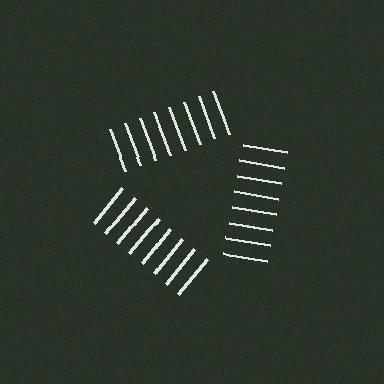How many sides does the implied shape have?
3 sides — the line-ends trace a triangle.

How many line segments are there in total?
24 — 8 along each of the 3 edges.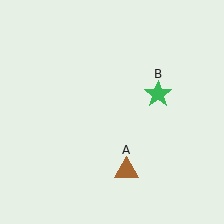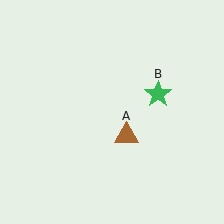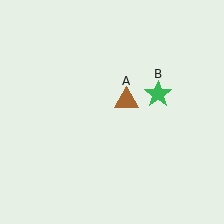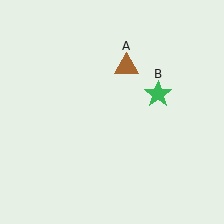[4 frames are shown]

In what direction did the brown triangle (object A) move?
The brown triangle (object A) moved up.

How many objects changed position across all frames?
1 object changed position: brown triangle (object A).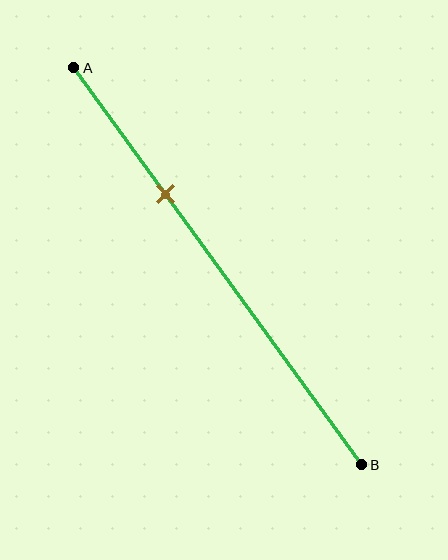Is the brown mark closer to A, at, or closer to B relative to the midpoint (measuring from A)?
The brown mark is closer to point A than the midpoint of segment AB.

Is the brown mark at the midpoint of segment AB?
No, the mark is at about 30% from A, not at the 50% midpoint.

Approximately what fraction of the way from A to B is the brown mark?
The brown mark is approximately 30% of the way from A to B.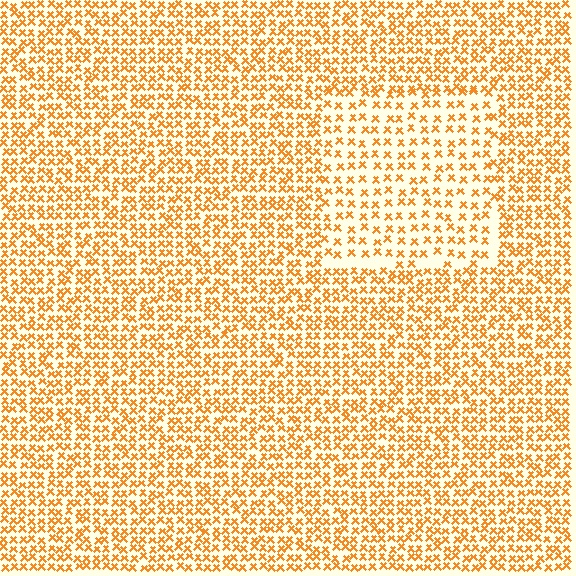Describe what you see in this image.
The image contains small orange elements arranged at two different densities. A rectangle-shaped region is visible where the elements are less densely packed than the surrounding area.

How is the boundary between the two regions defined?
The boundary is defined by a change in element density (approximately 1.8x ratio). All elements are the same color, size, and shape.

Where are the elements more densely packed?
The elements are more densely packed outside the rectangle boundary.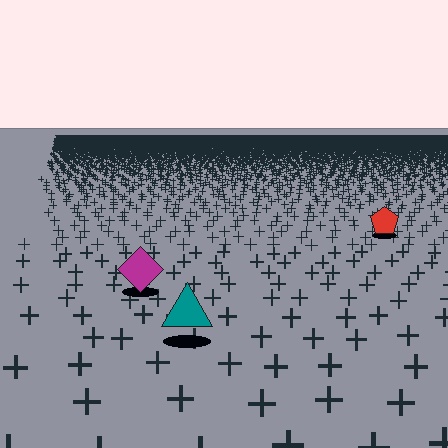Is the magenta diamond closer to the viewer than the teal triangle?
No. The teal triangle is closer — you can tell from the texture gradient: the ground texture is coarser near it.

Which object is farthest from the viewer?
The red pentagon is farthest from the viewer. It appears smaller and the ground texture around it is denser.